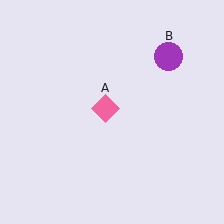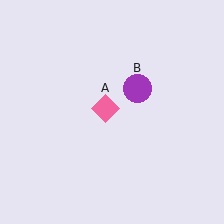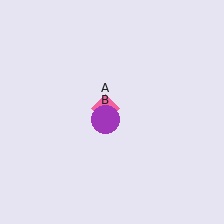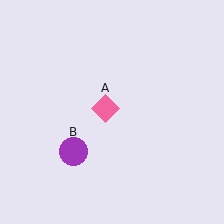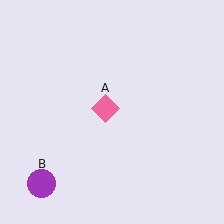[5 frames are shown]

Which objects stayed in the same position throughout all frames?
Pink diamond (object A) remained stationary.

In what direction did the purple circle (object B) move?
The purple circle (object B) moved down and to the left.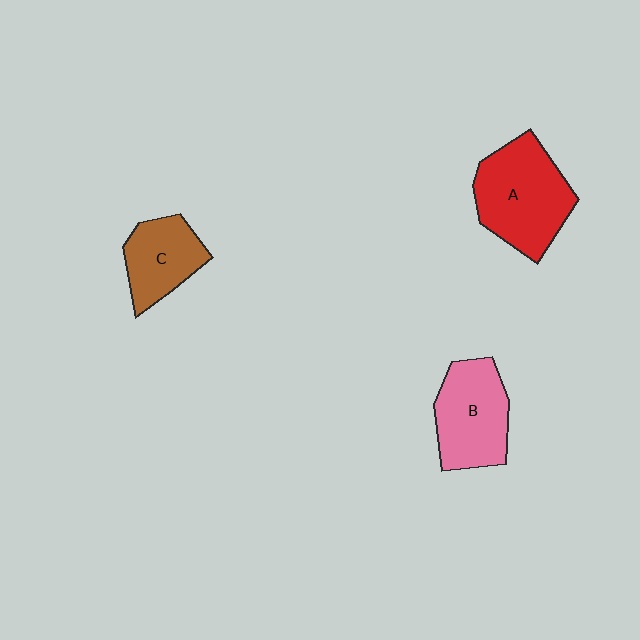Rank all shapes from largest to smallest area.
From largest to smallest: A (red), B (pink), C (brown).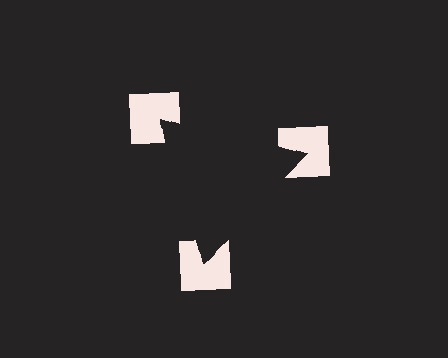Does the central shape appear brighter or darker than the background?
It typically appears slightly darker than the background, even though no actual brightness change is drawn.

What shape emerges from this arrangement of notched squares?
An illusory triangle — its edges are inferred from the aligned wedge cuts in the notched squares, not physically drawn.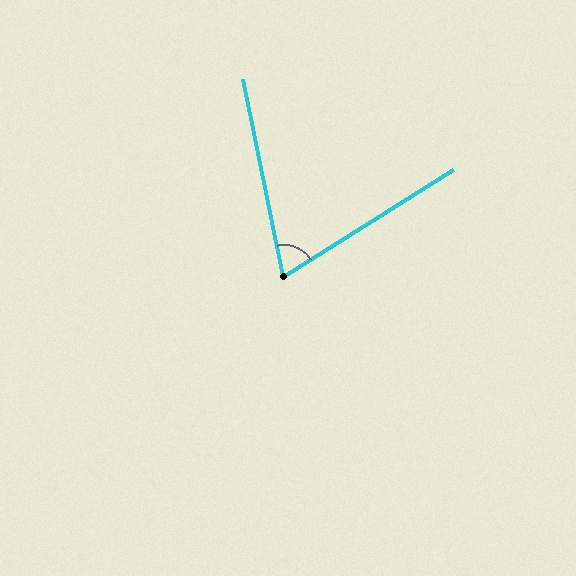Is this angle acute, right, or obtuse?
It is acute.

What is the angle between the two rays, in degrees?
Approximately 69 degrees.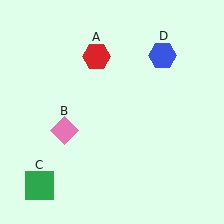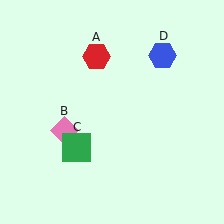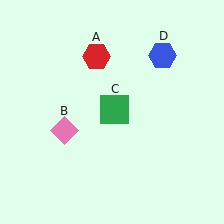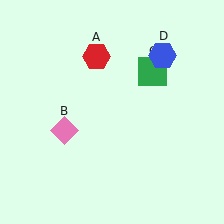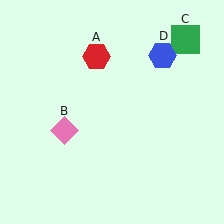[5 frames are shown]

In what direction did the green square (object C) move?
The green square (object C) moved up and to the right.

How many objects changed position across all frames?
1 object changed position: green square (object C).